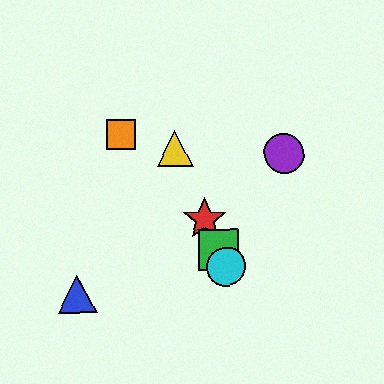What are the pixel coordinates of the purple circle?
The purple circle is at (284, 153).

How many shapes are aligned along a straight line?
4 shapes (the red star, the green square, the yellow triangle, the cyan circle) are aligned along a straight line.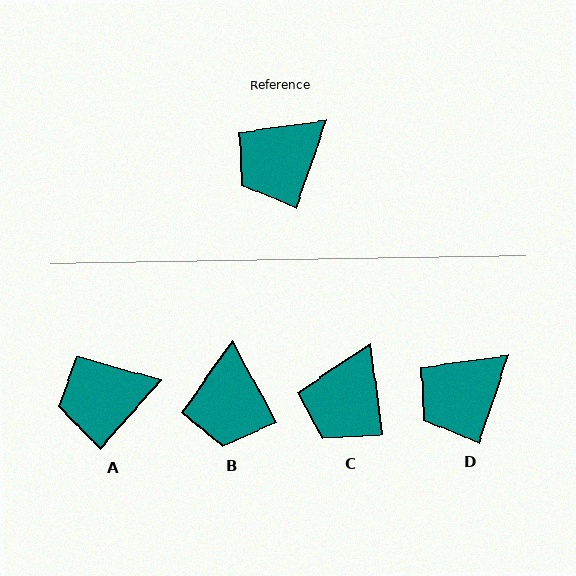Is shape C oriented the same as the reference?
No, it is off by about 26 degrees.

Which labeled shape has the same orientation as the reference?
D.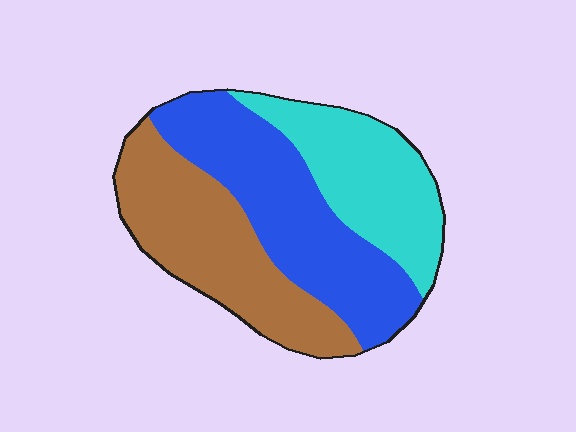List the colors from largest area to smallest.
From largest to smallest: blue, brown, cyan.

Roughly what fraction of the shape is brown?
Brown covers roughly 35% of the shape.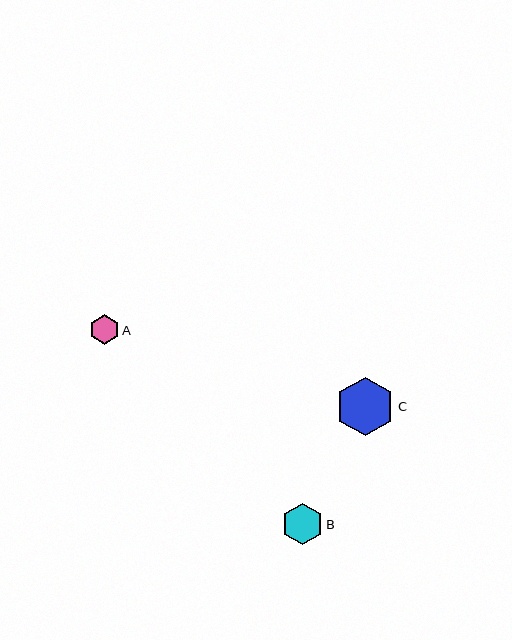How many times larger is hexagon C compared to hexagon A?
Hexagon C is approximately 2.0 times the size of hexagon A.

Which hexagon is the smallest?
Hexagon A is the smallest with a size of approximately 29 pixels.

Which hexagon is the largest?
Hexagon C is the largest with a size of approximately 59 pixels.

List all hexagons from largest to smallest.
From largest to smallest: C, B, A.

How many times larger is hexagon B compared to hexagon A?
Hexagon B is approximately 1.4 times the size of hexagon A.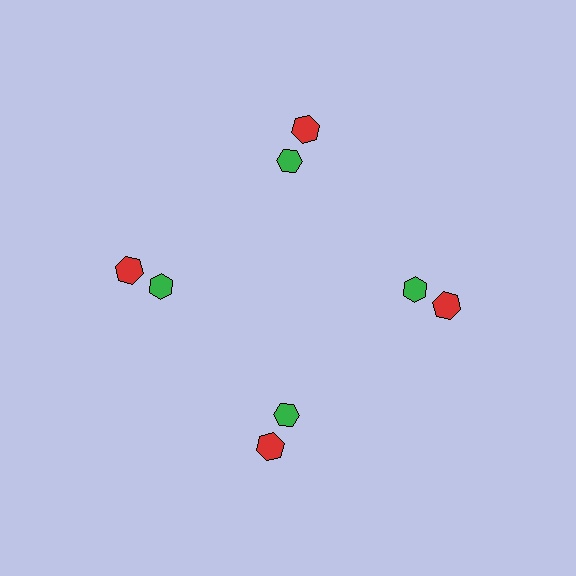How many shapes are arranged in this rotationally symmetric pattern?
There are 8 shapes, arranged in 4 groups of 2.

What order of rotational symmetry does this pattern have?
This pattern has 4-fold rotational symmetry.